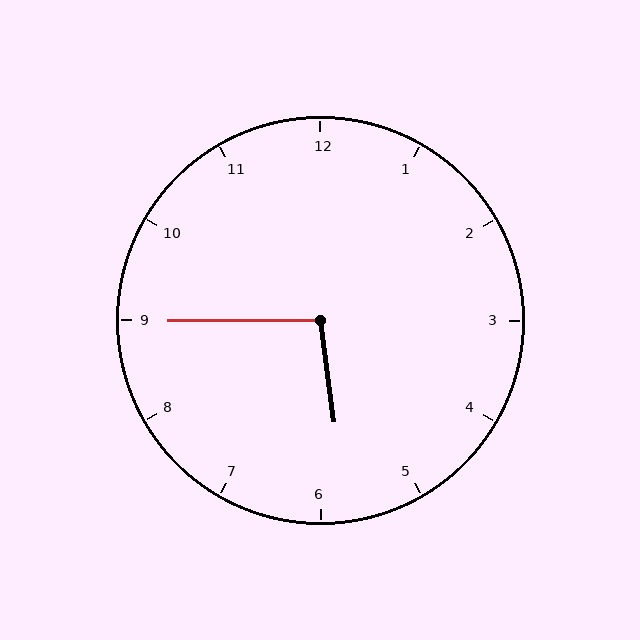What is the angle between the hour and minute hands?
Approximately 98 degrees.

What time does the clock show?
5:45.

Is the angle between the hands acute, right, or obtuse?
It is obtuse.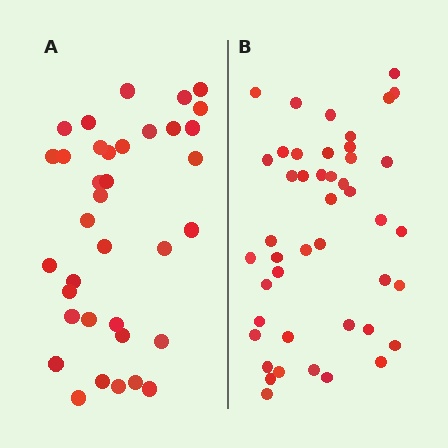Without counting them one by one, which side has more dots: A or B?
Region B (the right region) has more dots.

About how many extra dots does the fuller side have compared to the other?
Region B has roughly 8 or so more dots than region A.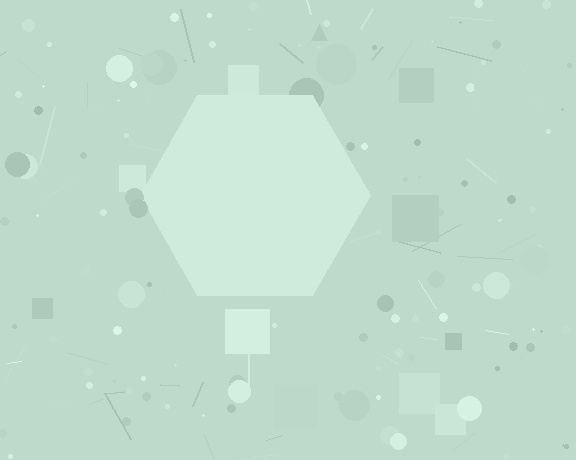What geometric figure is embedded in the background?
A hexagon is embedded in the background.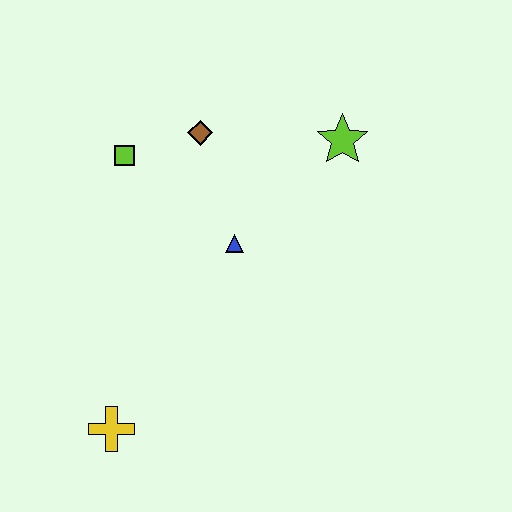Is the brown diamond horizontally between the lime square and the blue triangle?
Yes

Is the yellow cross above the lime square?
No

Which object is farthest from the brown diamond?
The yellow cross is farthest from the brown diamond.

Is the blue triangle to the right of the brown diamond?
Yes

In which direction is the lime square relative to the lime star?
The lime square is to the left of the lime star.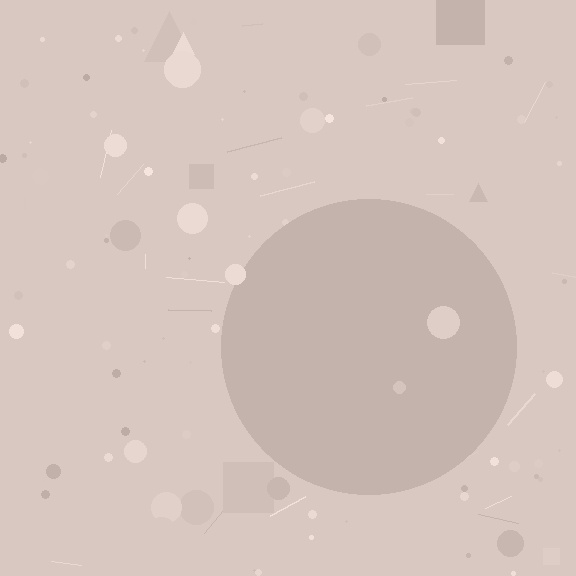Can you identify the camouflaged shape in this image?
The camouflaged shape is a circle.